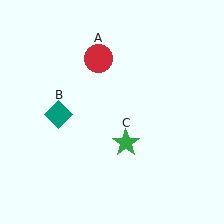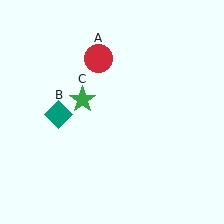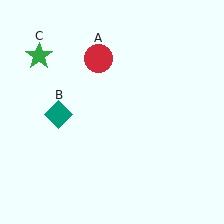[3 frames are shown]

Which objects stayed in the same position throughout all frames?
Red circle (object A) and teal diamond (object B) remained stationary.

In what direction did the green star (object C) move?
The green star (object C) moved up and to the left.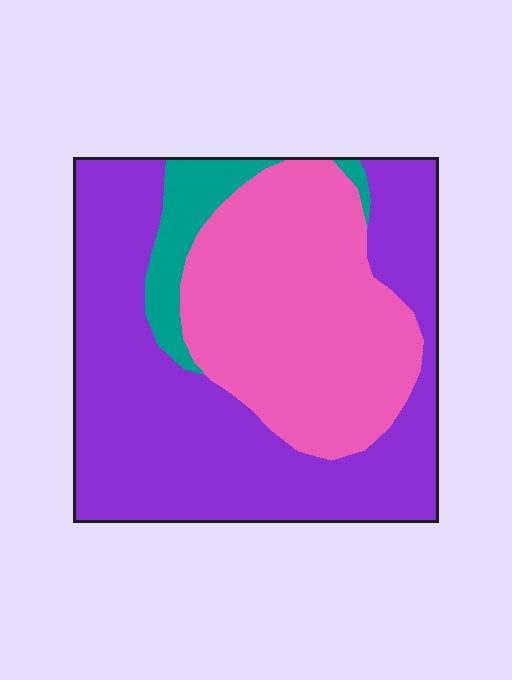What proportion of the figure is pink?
Pink covers around 40% of the figure.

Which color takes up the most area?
Purple, at roughly 55%.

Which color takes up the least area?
Teal, at roughly 10%.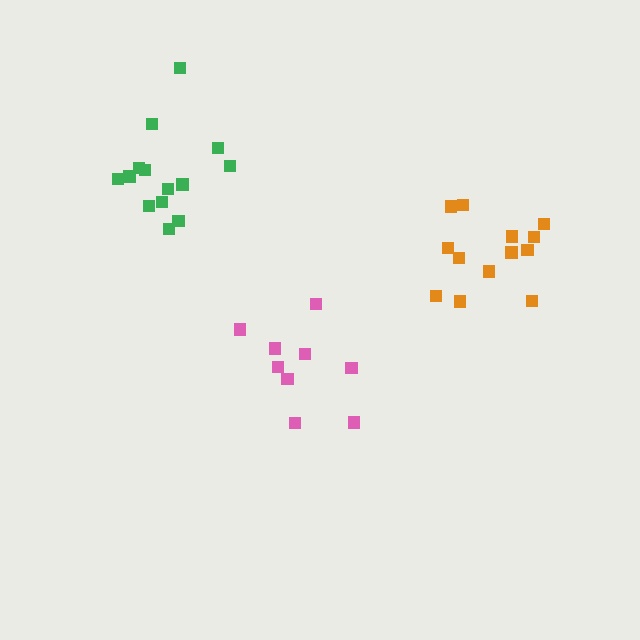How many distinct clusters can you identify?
There are 3 distinct clusters.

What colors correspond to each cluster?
The clusters are colored: orange, green, pink.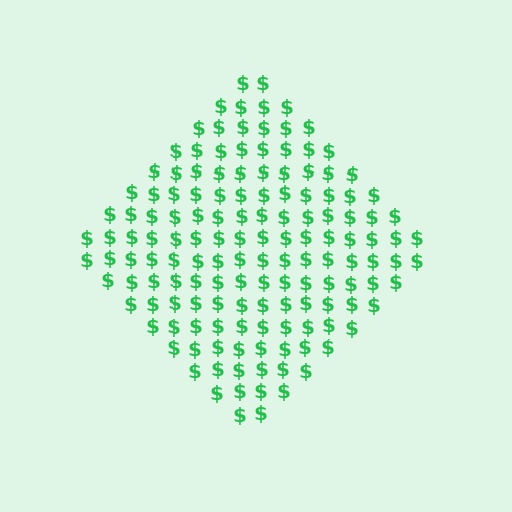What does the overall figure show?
The overall figure shows a diamond.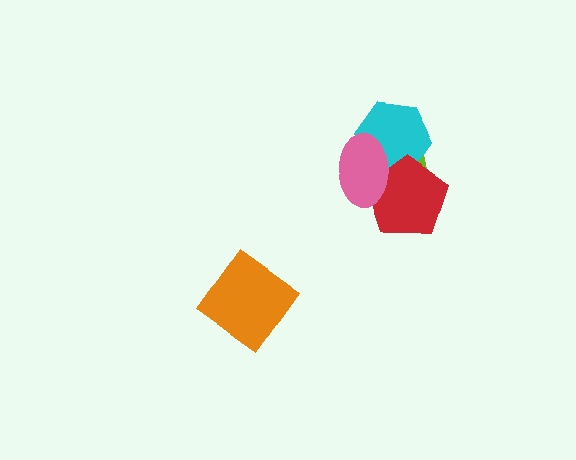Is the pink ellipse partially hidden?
No, no other shape covers it.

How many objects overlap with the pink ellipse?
3 objects overlap with the pink ellipse.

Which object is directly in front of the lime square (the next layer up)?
The cyan hexagon is directly in front of the lime square.